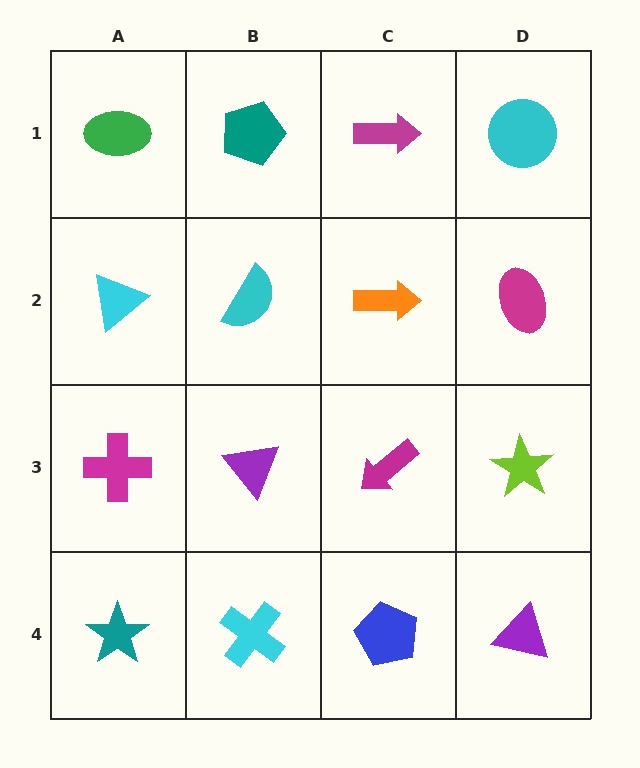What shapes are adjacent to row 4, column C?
A magenta arrow (row 3, column C), a cyan cross (row 4, column B), a purple triangle (row 4, column D).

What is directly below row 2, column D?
A lime star.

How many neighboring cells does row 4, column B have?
3.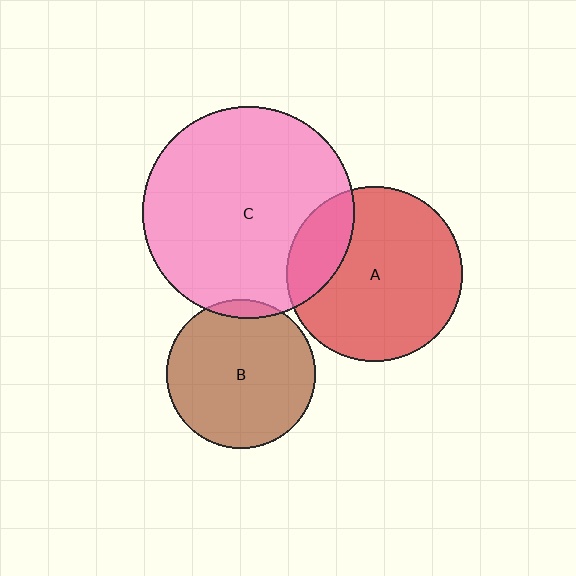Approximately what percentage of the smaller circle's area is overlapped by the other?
Approximately 20%.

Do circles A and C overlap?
Yes.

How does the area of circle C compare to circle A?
Approximately 1.5 times.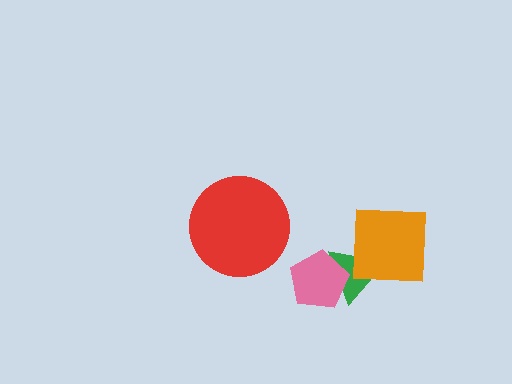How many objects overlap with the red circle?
0 objects overlap with the red circle.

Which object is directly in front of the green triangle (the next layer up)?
The pink pentagon is directly in front of the green triangle.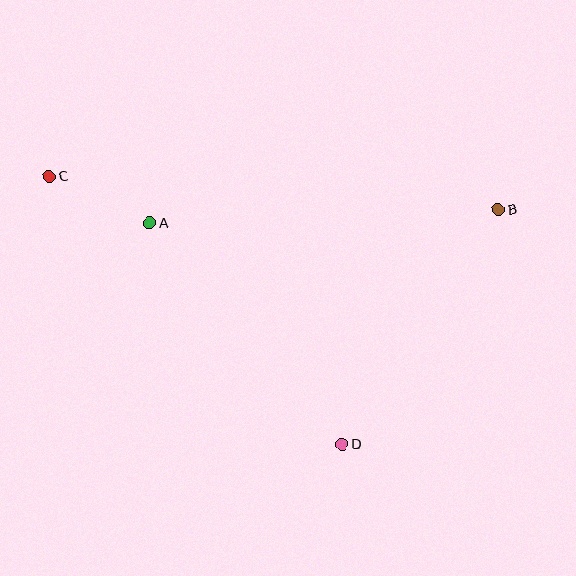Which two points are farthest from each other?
Points B and C are farthest from each other.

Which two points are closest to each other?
Points A and C are closest to each other.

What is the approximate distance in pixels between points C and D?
The distance between C and D is approximately 397 pixels.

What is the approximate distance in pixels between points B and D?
The distance between B and D is approximately 282 pixels.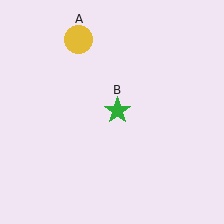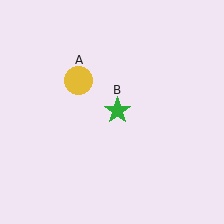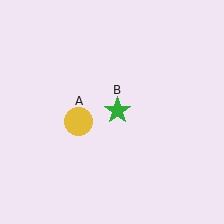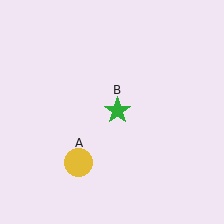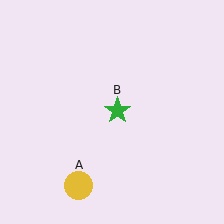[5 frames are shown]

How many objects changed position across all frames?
1 object changed position: yellow circle (object A).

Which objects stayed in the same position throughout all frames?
Green star (object B) remained stationary.